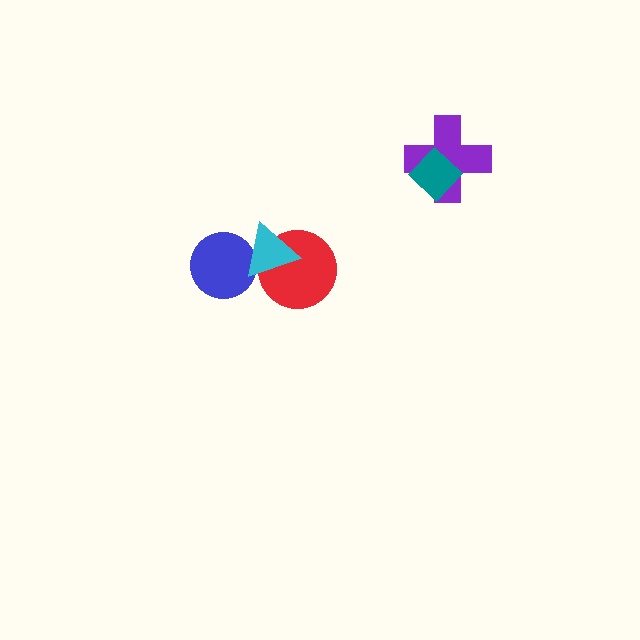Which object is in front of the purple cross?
The teal diamond is in front of the purple cross.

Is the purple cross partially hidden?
Yes, it is partially covered by another shape.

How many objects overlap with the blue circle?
1 object overlaps with the blue circle.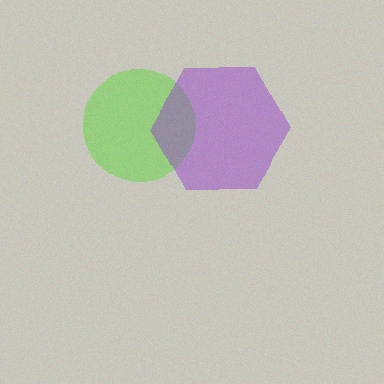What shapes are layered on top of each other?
The layered shapes are: a lime circle, a purple hexagon.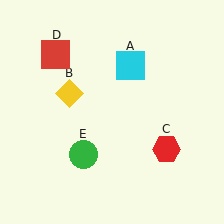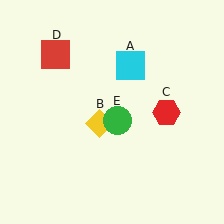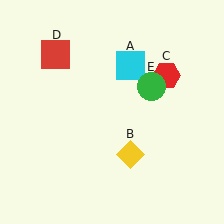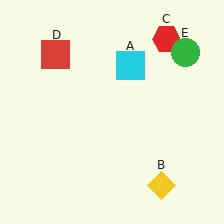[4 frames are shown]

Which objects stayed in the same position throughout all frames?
Cyan square (object A) and red square (object D) remained stationary.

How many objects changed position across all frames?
3 objects changed position: yellow diamond (object B), red hexagon (object C), green circle (object E).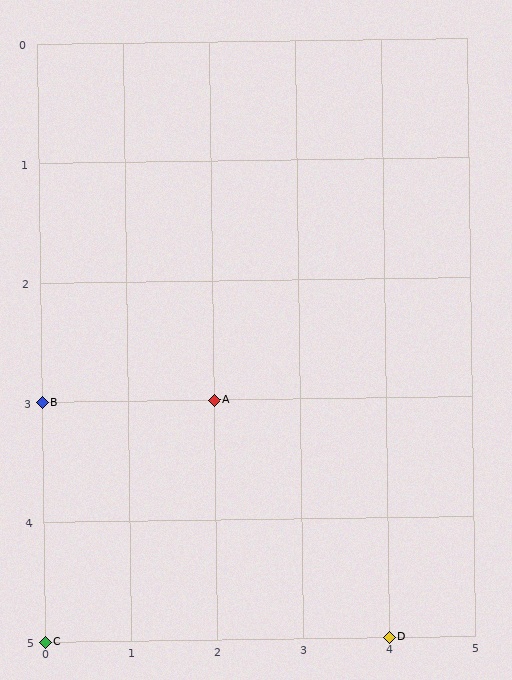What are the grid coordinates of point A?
Point A is at grid coordinates (2, 3).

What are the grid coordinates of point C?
Point C is at grid coordinates (0, 5).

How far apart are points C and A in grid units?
Points C and A are 2 columns and 2 rows apart (about 2.8 grid units diagonally).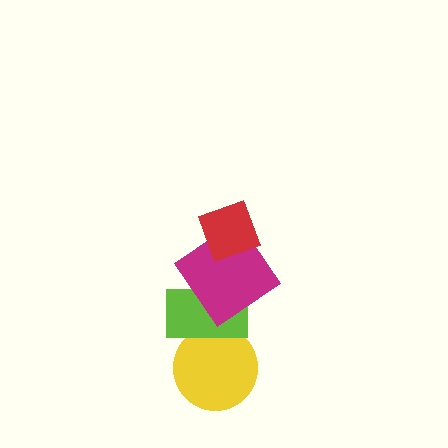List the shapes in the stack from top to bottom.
From top to bottom: the red diamond, the magenta diamond, the lime rectangle, the yellow circle.